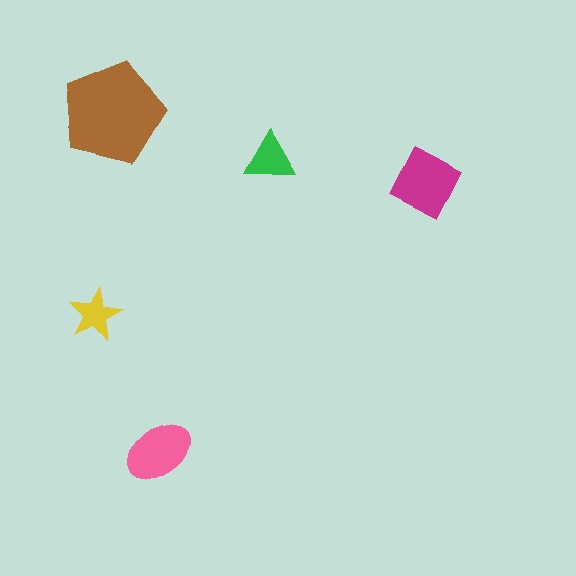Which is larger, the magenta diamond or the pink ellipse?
The magenta diamond.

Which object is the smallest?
The yellow star.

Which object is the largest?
The brown pentagon.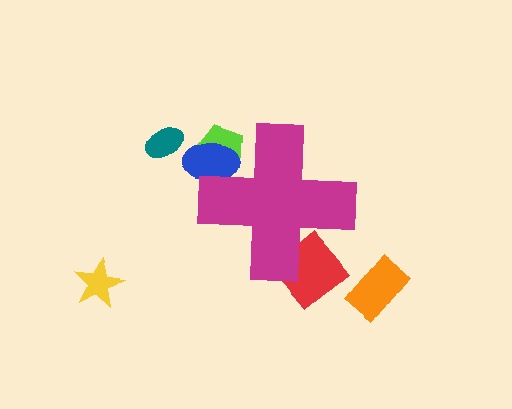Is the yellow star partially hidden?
No, the yellow star is fully visible.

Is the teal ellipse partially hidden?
No, the teal ellipse is fully visible.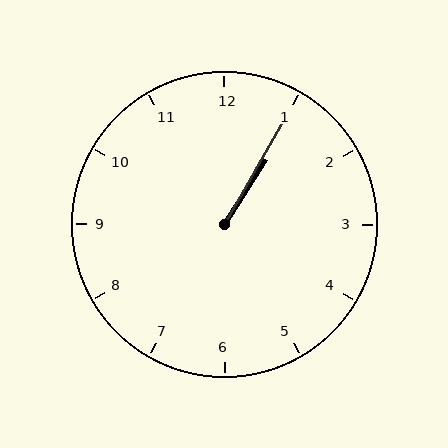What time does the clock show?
1:05.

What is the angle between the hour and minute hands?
Approximately 2 degrees.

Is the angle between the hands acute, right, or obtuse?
It is acute.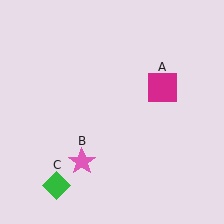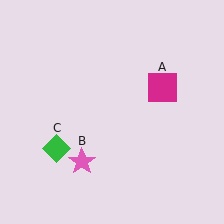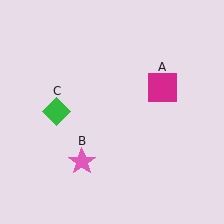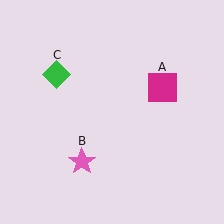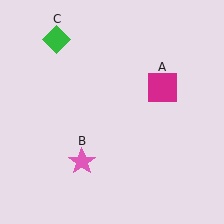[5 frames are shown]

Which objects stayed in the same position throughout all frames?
Magenta square (object A) and pink star (object B) remained stationary.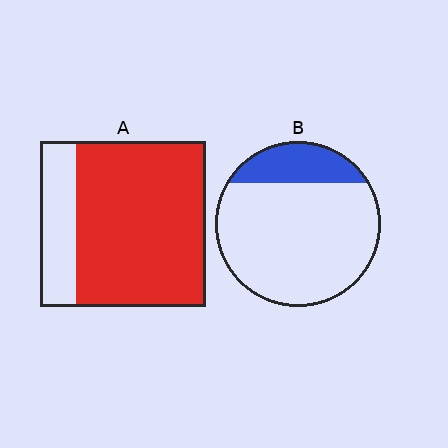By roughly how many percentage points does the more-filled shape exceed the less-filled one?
By roughly 60 percentage points (A over B).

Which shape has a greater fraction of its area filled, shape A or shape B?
Shape A.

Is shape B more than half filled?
No.